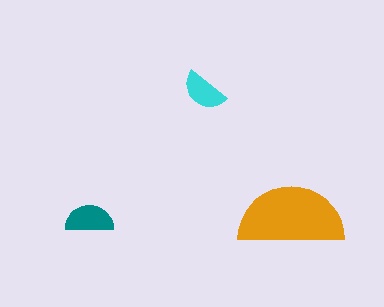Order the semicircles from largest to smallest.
the orange one, the teal one, the cyan one.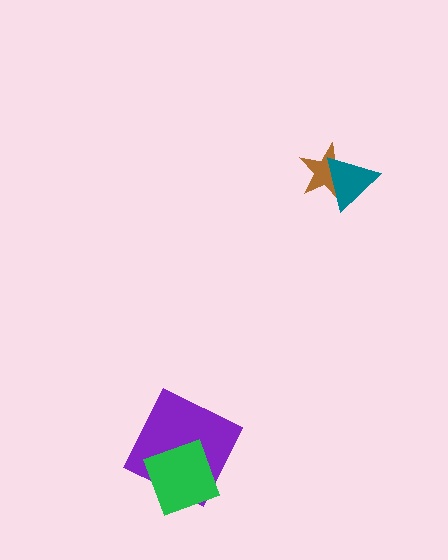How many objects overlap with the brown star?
1 object overlaps with the brown star.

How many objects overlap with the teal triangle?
1 object overlaps with the teal triangle.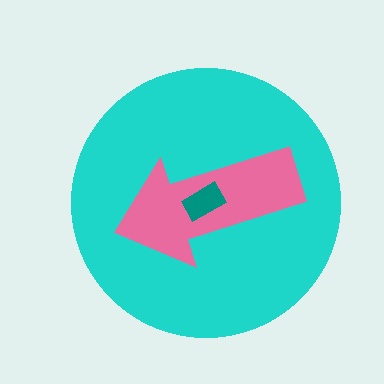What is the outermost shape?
The cyan circle.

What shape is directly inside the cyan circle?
The pink arrow.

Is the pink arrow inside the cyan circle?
Yes.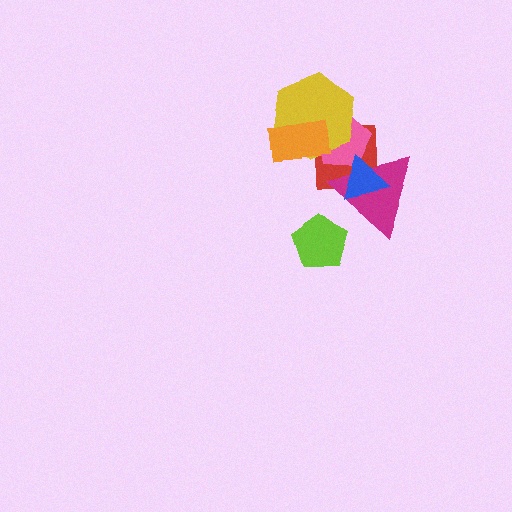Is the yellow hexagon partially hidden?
Yes, it is partially covered by another shape.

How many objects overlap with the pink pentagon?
5 objects overlap with the pink pentagon.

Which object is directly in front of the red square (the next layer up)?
The pink pentagon is directly in front of the red square.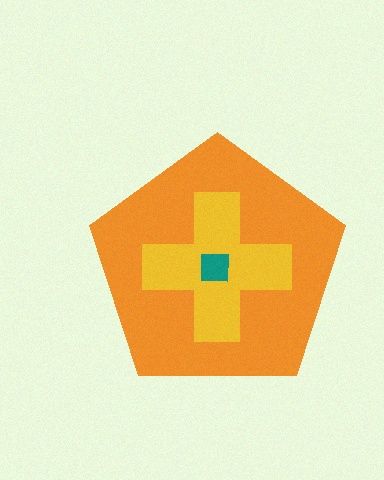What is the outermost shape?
The orange pentagon.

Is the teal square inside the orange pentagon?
Yes.